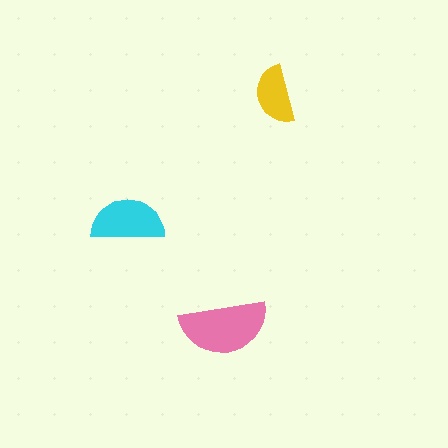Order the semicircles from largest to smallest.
the pink one, the cyan one, the yellow one.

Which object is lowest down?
The pink semicircle is bottommost.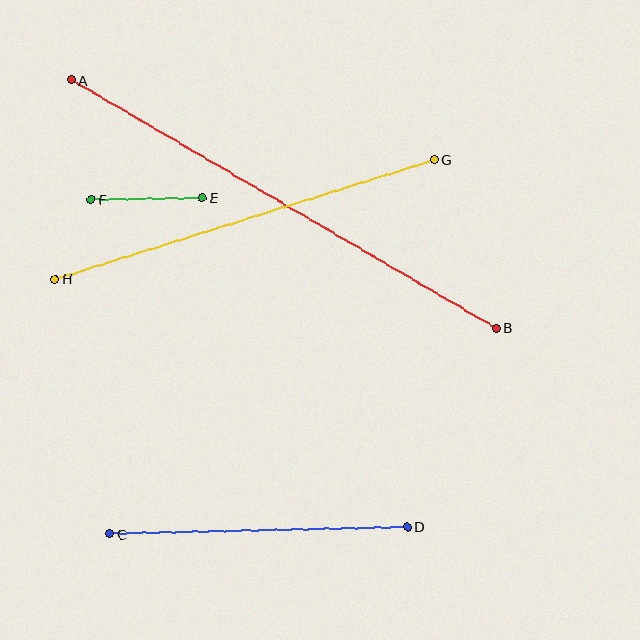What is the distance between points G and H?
The distance is approximately 398 pixels.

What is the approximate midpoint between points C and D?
The midpoint is at approximately (258, 530) pixels.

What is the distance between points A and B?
The distance is approximately 492 pixels.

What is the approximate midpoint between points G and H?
The midpoint is at approximately (245, 219) pixels.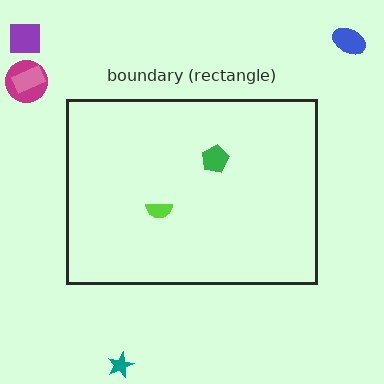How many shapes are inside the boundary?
2 inside, 5 outside.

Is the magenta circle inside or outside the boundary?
Outside.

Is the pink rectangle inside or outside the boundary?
Outside.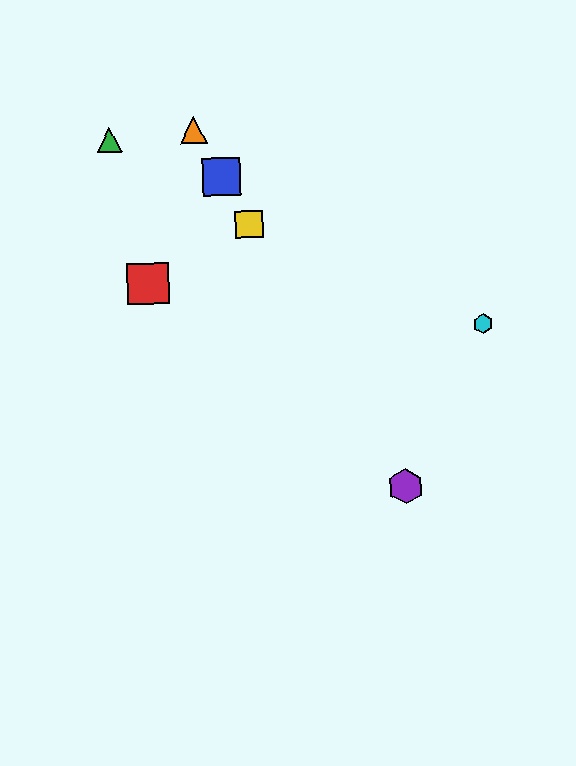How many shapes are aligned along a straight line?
4 shapes (the blue square, the yellow square, the purple hexagon, the orange triangle) are aligned along a straight line.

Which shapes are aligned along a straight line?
The blue square, the yellow square, the purple hexagon, the orange triangle are aligned along a straight line.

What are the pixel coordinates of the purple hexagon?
The purple hexagon is at (406, 486).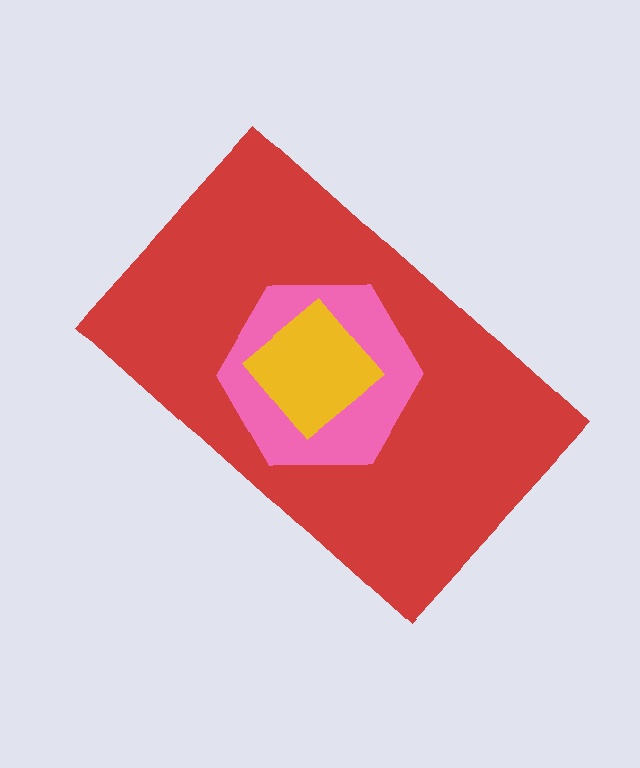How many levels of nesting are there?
3.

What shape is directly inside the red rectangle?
The pink hexagon.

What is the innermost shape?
The yellow diamond.